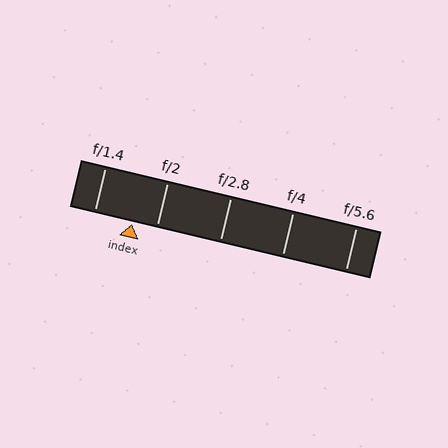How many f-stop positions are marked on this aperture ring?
There are 5 f-stop positions marked.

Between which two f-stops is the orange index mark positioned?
The index mark is between f/1.4 and f/2.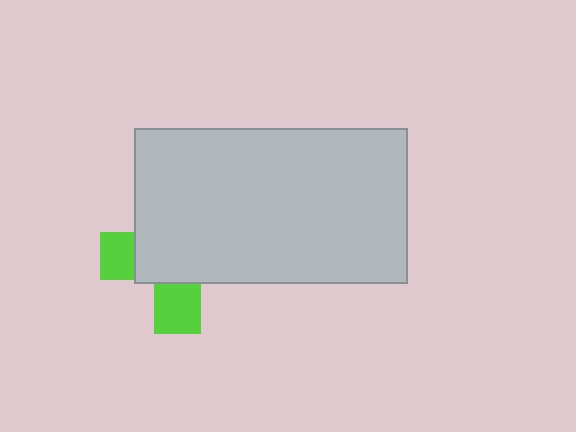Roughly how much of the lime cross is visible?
A small part of it is visible (roughly 32%).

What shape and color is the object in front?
The object in front is a light gray rectangle.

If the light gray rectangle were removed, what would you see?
You would see the complete lime cross.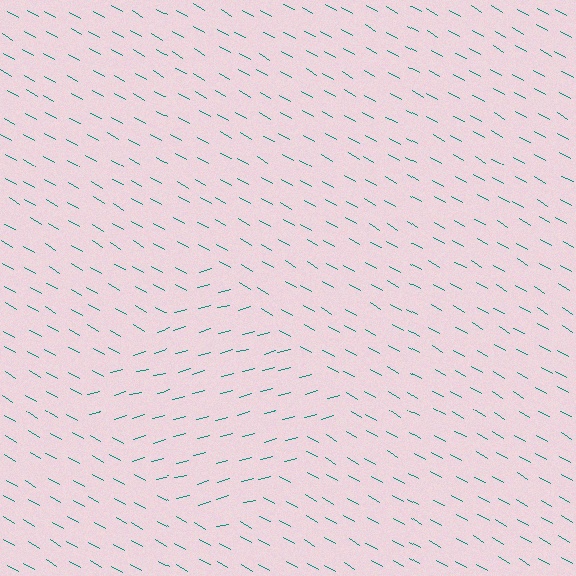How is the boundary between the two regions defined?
The boundary is defined purely by a change in line orientation (approximately 45 degrees difference). All lines are the same color and thickness.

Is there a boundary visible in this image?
Yes, there is a texture boundary formed by a change in line orientation.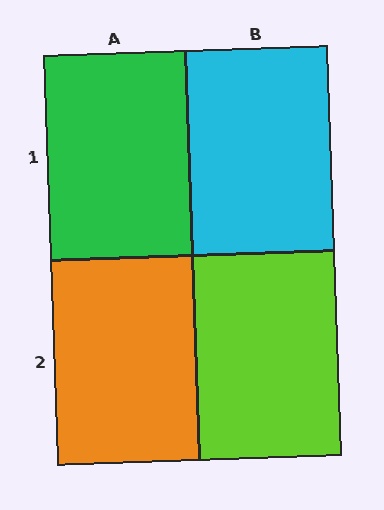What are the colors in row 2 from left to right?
Orange, lime.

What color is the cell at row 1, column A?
Green.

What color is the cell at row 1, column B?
Cyan.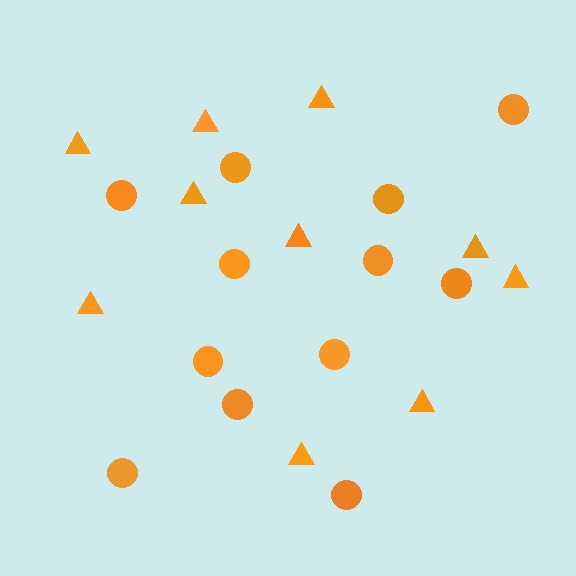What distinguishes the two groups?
There are 2 groups: one group of circles (12) and one group of triangles (10).